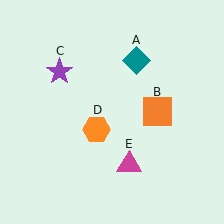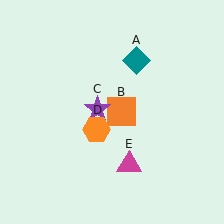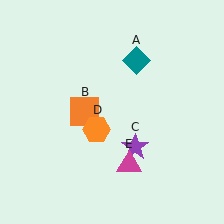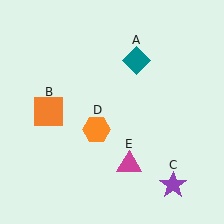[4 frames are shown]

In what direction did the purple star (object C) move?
The purple star (object C) moved down and to the right.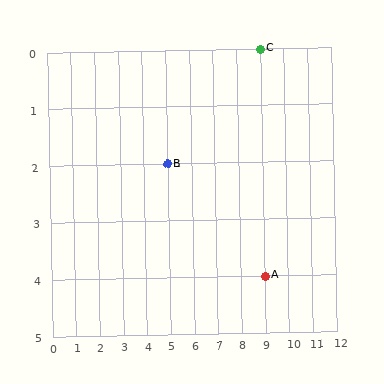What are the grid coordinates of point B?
Point B is at grid coordinates (5, 2).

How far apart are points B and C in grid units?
Points B and C are 4 columns and 2 rows apart (about 4.5 grid units diagonally).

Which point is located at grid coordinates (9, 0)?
Point C is at (9, 0).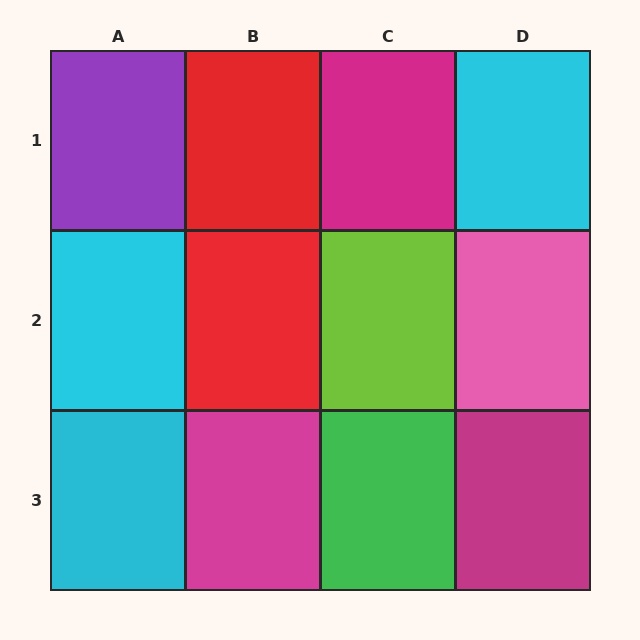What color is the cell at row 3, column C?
Green.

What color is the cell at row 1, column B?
Red.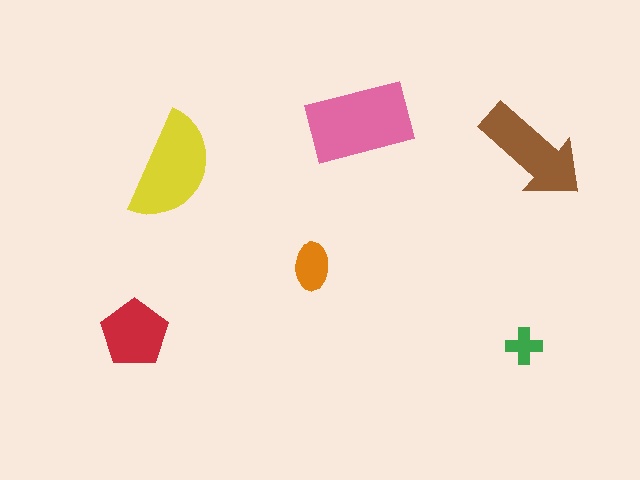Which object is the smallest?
The green cross.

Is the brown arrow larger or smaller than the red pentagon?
Larger.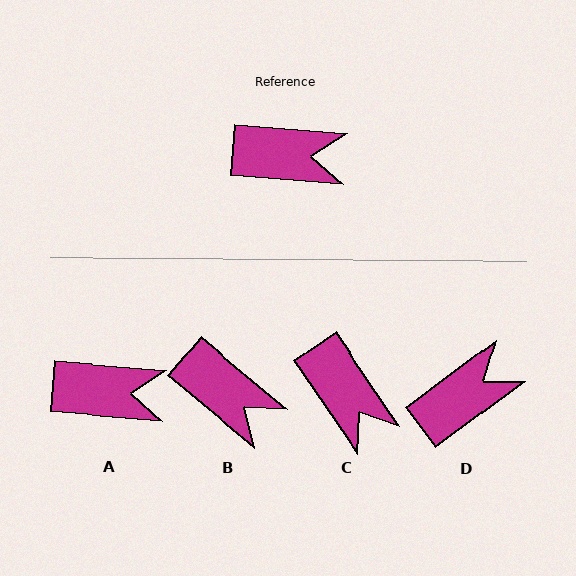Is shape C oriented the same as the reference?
No, it is off by about 51 degrees.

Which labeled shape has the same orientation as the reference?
A.